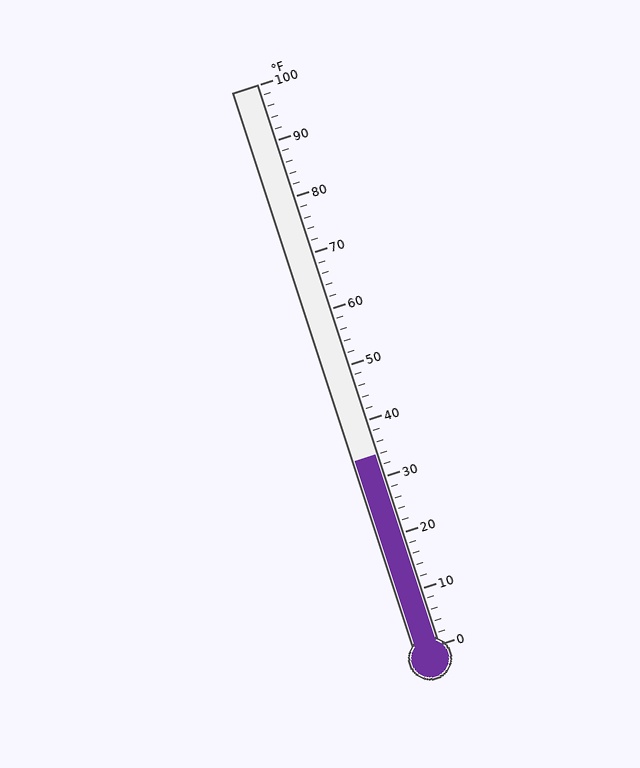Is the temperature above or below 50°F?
The temperature is below 50°F.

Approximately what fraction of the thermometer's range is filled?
The thermometer is filled to approximately 35% of its range.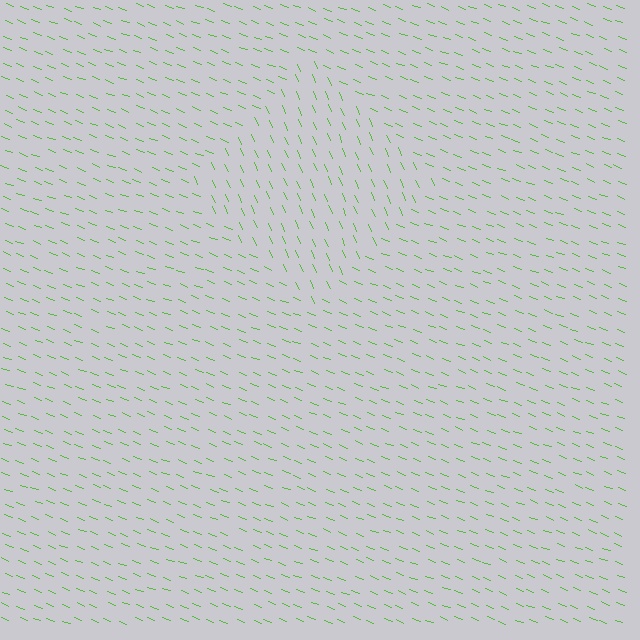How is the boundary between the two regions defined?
The boundary is defined purely by a change in line orientation (approximately 45 degrees difference). All lines are the same color and thickness.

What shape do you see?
I see a diamond.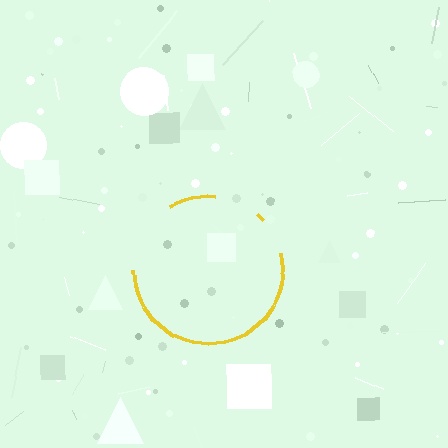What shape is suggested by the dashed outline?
The dashed outline suggests a circle.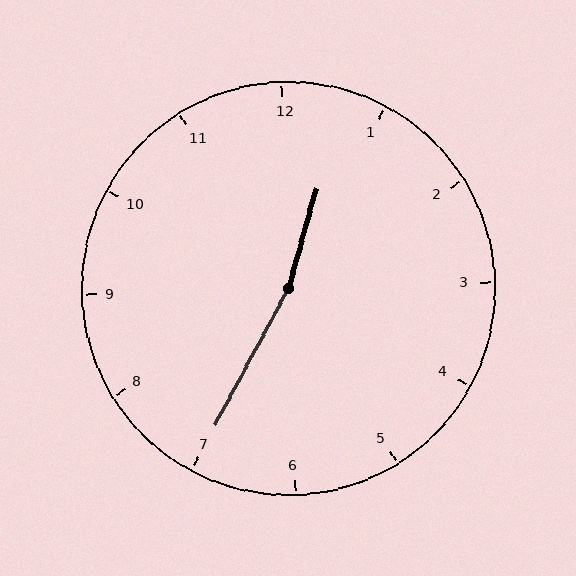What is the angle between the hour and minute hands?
Approximately 168 degrees.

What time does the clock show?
12:35.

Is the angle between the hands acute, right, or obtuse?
It is obtuse.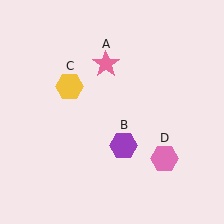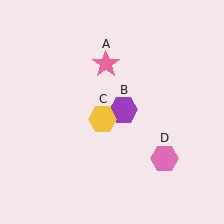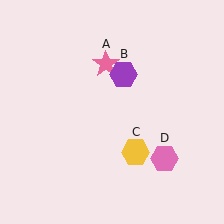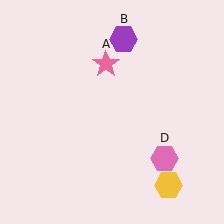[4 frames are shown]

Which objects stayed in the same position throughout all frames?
Pink star (object A) and pink hexagon (object D) remained stationary.